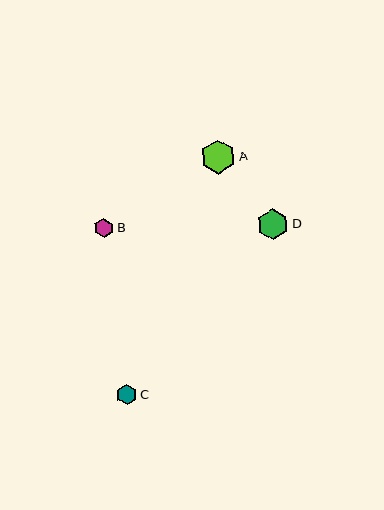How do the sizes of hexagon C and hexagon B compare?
Hexagon C and hexagon B are approximately the same size.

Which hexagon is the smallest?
Hexagon B is the smallest with a size of approximately 19 pixels.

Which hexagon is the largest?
Hexagon A is the largest with a size of approximately 34 pixels.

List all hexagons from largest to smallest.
From largest to smallest: A, D, C, B.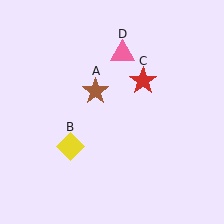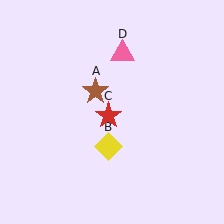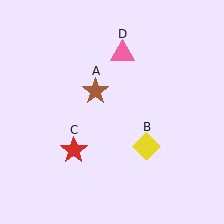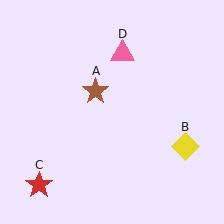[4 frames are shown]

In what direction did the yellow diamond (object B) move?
The yellow diamond (object B) moved right.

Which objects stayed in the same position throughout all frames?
Brown star (object A) and pink triangle (object D) remained stationary.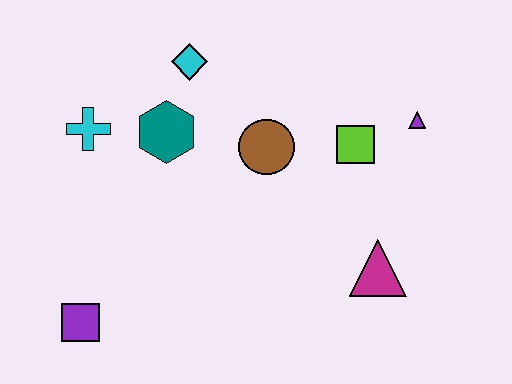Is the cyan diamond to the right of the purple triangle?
No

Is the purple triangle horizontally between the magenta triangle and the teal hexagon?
No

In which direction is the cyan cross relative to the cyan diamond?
The cyan cross is to the left of the cyan diamond.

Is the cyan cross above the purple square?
Yes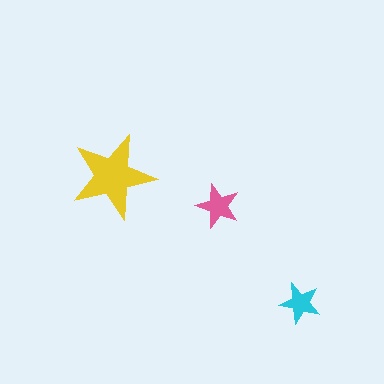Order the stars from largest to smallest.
the yellow one, the pink one, the cyan one.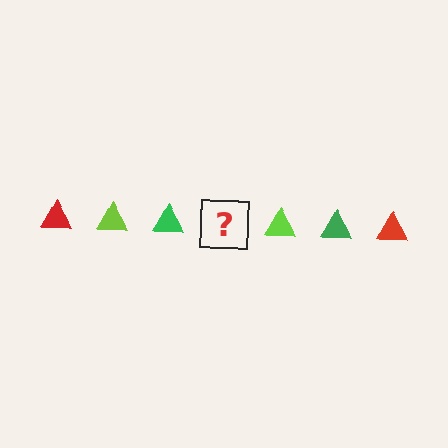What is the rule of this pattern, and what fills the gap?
The rule is that the pattern cycles through red, lime, green triangles. The gap should be filled with a red triangle.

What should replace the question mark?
The question mark should be replaced with a red triangle.